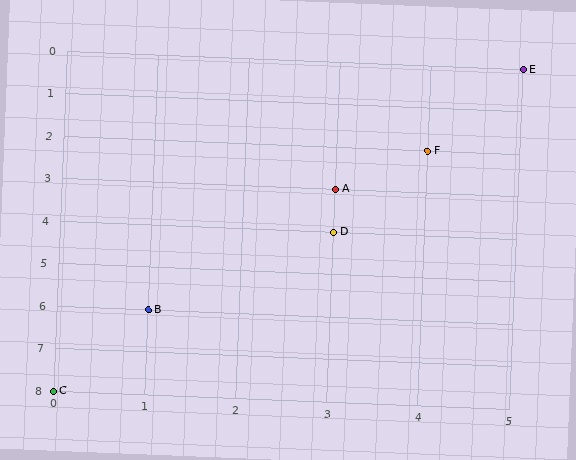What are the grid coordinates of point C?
Point C is at grid coordinates (0, 8).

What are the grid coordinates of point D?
Point D is at grid coordinates (3, 4).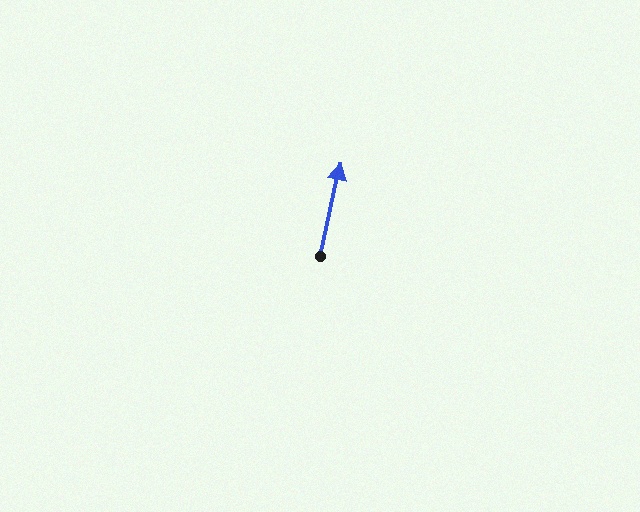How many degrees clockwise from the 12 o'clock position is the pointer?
Approximately 12 degrees.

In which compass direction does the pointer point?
North.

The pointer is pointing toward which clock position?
Roughly 12 o'clock.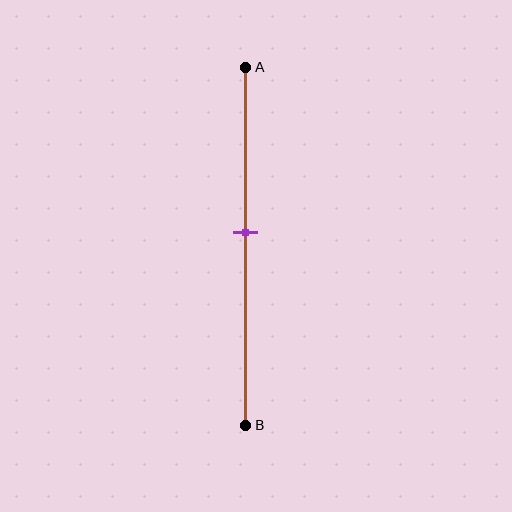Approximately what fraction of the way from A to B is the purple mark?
The purple mark is approximately 45% of the way from A to B.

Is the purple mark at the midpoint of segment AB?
No, the mark is at about 45% from A, not at the 50% midpoint.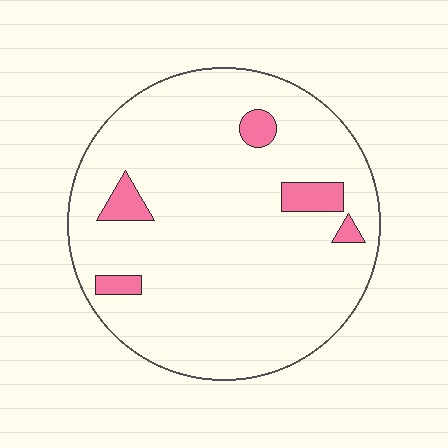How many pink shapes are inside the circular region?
5.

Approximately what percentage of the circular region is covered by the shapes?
Approximately 10%.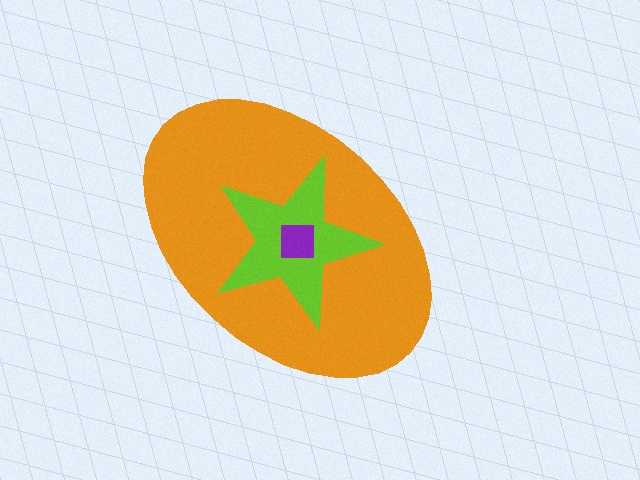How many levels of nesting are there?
3.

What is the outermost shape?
The orange ellipse.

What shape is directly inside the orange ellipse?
The lime star.